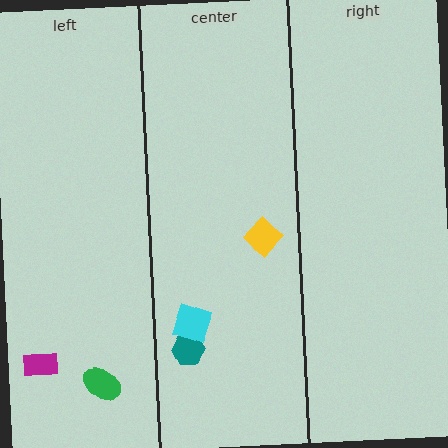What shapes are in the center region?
The teal hexagon, the cyan square, the yellow diamond.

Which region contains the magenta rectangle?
The left region.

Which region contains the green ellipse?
The left region.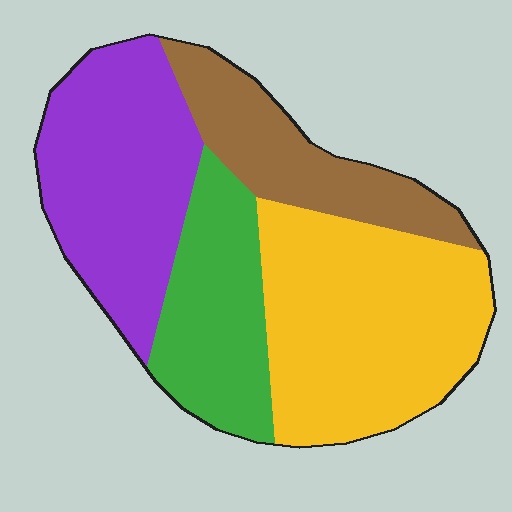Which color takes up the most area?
Yellow, at roughly 35%.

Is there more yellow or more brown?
Yellow.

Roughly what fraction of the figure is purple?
Purple covers around 30% of the figure.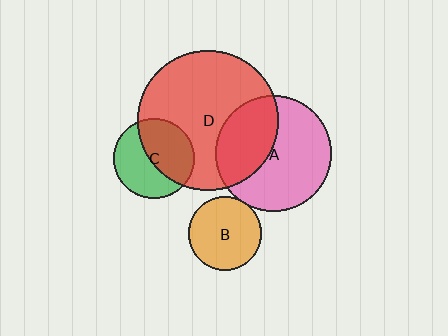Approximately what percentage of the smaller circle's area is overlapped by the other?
Approximately 50%.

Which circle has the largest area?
Circle D (red).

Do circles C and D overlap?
Yes.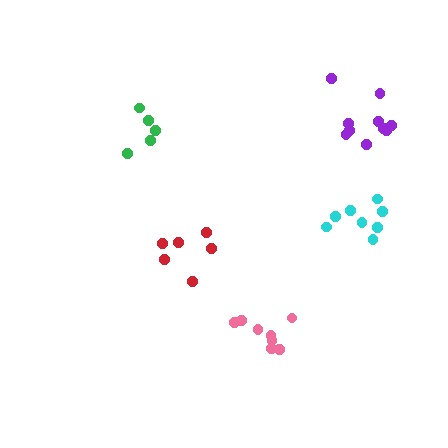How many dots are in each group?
Group 1: 8 dots, Group 2: 8 dots, Group 3: 5 dots, Group 4: 10 dots, Group 5: 6 dots (37 total).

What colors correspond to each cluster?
The clusters are colored: pink, cyan, green, purple, red.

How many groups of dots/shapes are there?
There are 5 groups.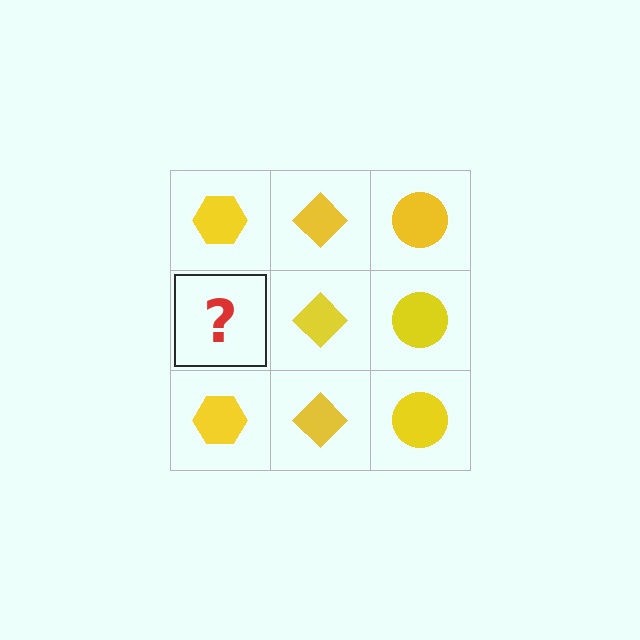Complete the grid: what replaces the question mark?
The question mark should be replaced with a yellow hexagon.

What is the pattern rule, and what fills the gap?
The rule is that each column has a consistent shape. The gap should be filled with a yellow hexagon.